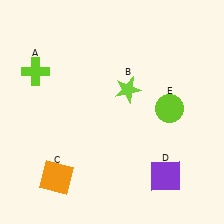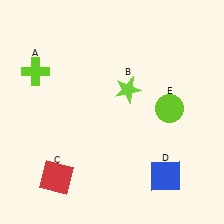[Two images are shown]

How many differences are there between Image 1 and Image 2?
There are 2 differences between the two images.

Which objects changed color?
C changed from orange to red. D changed from purple to blue.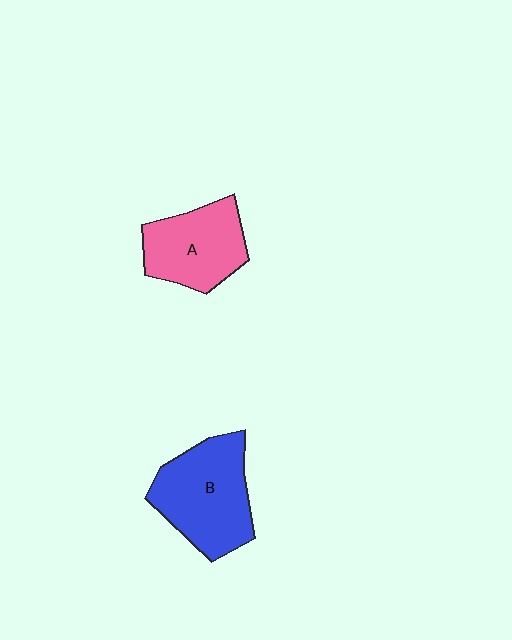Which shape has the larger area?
Shape B (blue).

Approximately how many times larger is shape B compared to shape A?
Approximately 1.3 times.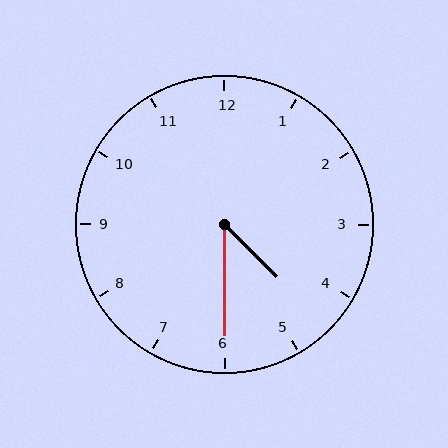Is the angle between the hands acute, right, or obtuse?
It is acute.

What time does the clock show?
4:30.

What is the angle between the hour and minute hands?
Approximately 45 degrees.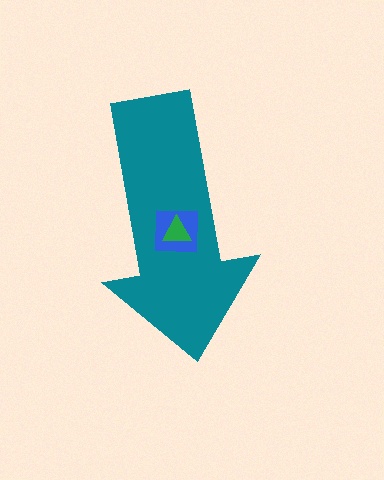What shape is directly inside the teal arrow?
The blue square.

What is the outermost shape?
The teal arrow.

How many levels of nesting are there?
3.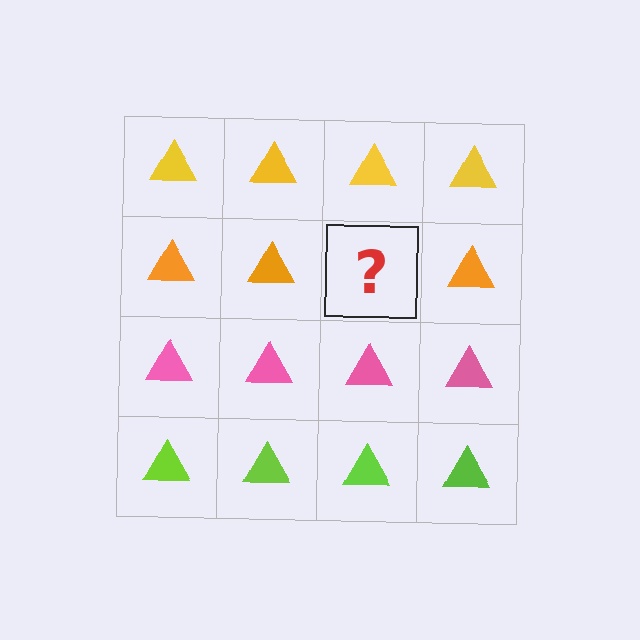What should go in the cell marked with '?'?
The missing cell should contain an orange triangle.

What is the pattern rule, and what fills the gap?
The rule is that each row has a consistent color. The gap should be filled with an orange triangle.